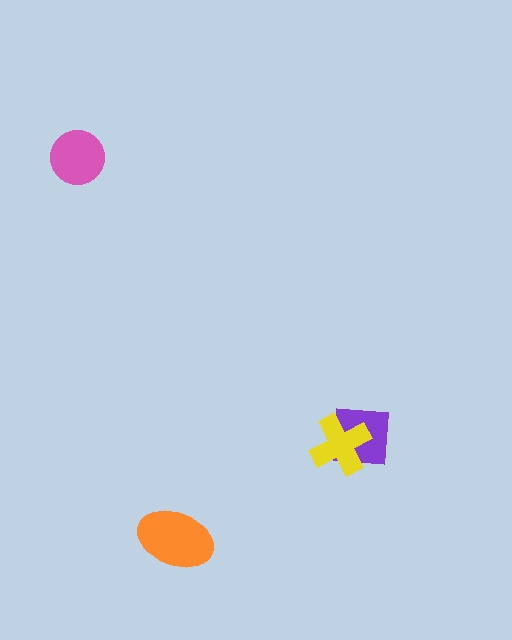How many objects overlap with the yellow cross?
1 object overlaps with the yellow cross.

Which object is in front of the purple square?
The yellow cross is in front of the purple square.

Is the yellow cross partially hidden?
No, no other shape covers it.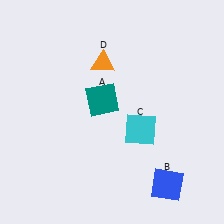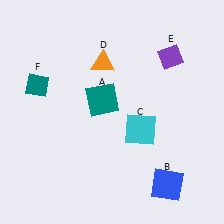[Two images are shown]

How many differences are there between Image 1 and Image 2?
There are 2 differences between the two images.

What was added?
A purple diamond (E), a teal diamond (F) were added in Image 2.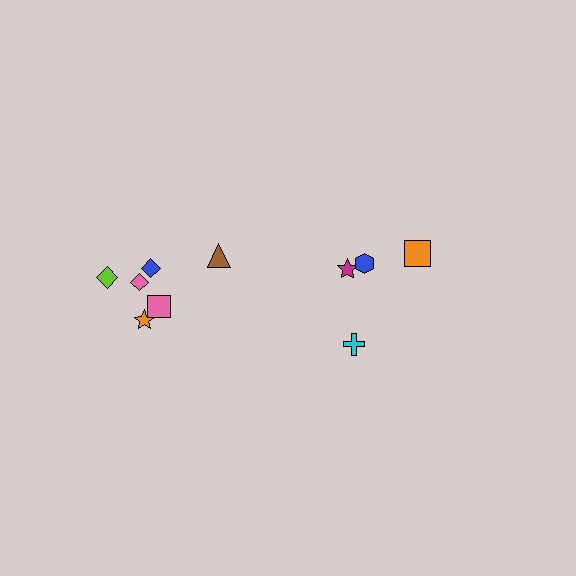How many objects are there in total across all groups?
There are 10 objects.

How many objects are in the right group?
There are 4 objects.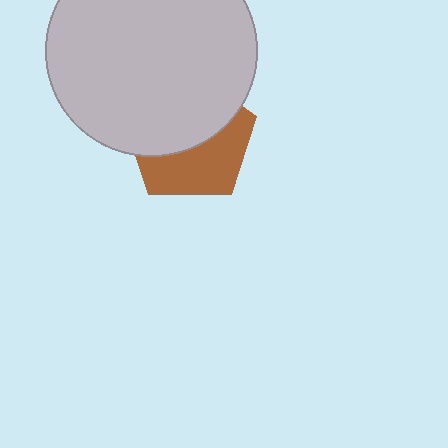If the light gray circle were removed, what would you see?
You would see the complete brown pentagon.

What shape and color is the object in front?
The object in front is a light gray circle.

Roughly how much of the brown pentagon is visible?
About half of it is visible (roughly 46%).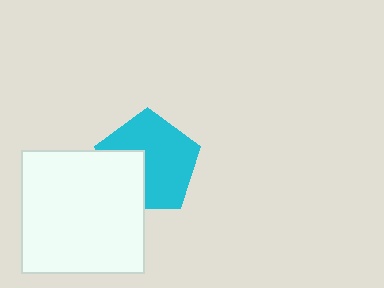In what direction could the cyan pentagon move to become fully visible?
The cyan pentagon could move toward the upper-right. That would shift it out from behind the white square entirely.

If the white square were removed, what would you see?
You would see the complete cyan pentagon.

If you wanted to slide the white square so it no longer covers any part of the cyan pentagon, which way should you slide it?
Slide it toward the lower-left — that is the most direct way to separate the two shapes.